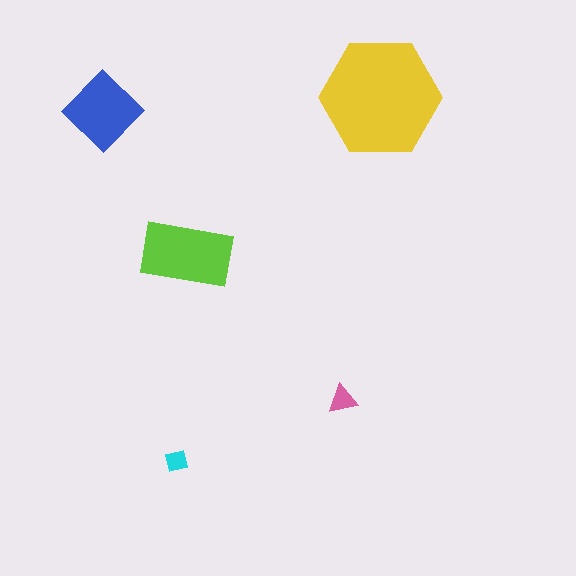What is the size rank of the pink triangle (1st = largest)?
4th.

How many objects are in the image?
There are 5 objects in the image.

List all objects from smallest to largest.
The cyan square, the pink triangle, the blue diamond, the lime rectangle, the yellow hexagon.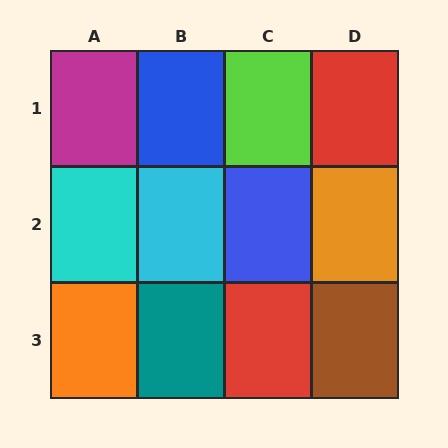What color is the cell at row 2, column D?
Orange.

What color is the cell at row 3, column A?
Orange.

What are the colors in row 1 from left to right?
Magenta, blue, lime, red.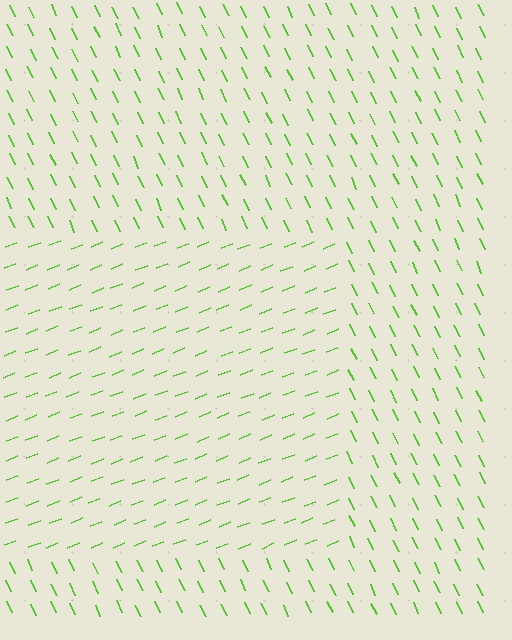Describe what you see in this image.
The image is filled with small lime line segments. A rectangle region in the image has lines oriented differently from the surrounding lines, creating a visible texture boundary.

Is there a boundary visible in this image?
Yes, there is a texture boundary formed by a change in line orientation.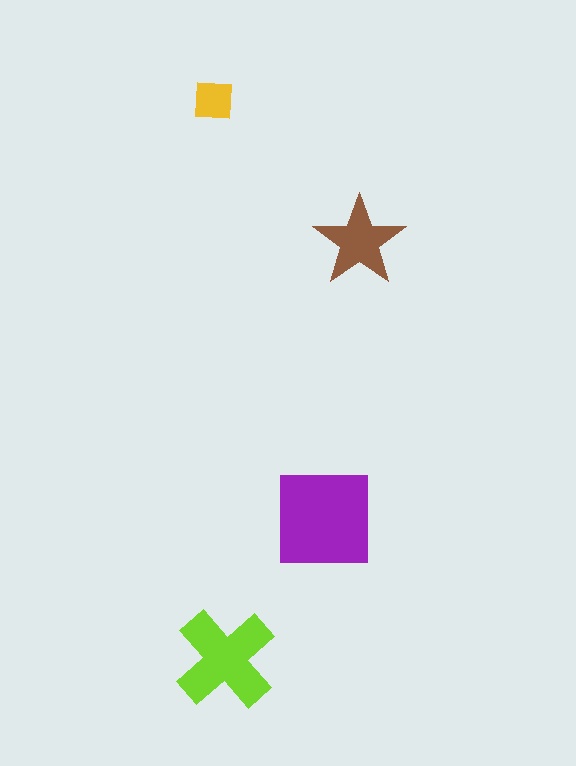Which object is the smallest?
The yellow square.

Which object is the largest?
The purple square.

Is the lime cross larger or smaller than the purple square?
Smaller.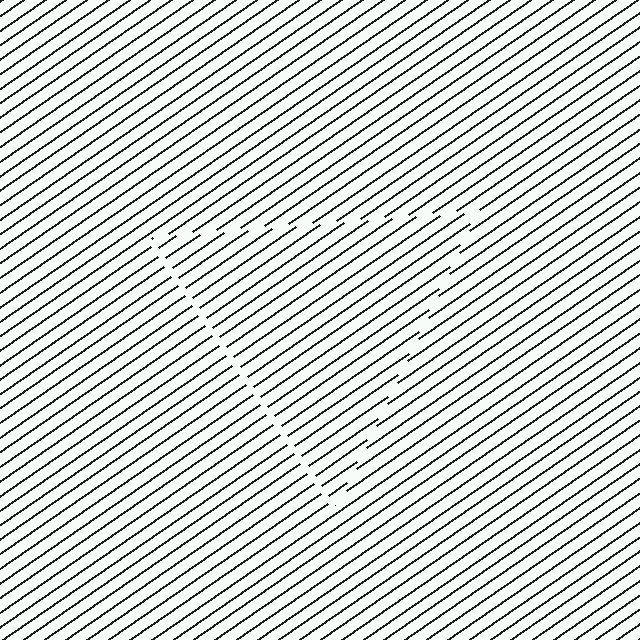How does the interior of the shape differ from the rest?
The interior of the shape contains the same grating, shifted by half a period — the contour is defined by the phase discontinuity where line-ends from the inner and outer gratings abut.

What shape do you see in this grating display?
An illusory triangle. The interior of the shape contains the same grating, shifted by half a period — the contour is defined by the phase discontinuity where line-ends from the inner and outer gratings abut.